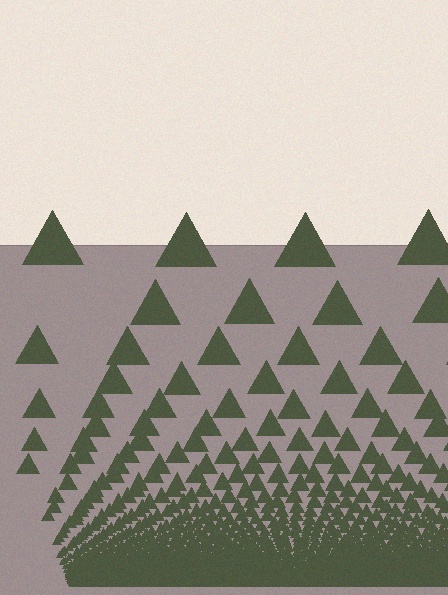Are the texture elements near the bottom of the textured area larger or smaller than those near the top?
Smaller. The gradient is inverted — elements near the bottom are smaller and denser.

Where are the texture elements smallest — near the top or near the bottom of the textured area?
Near the bottom.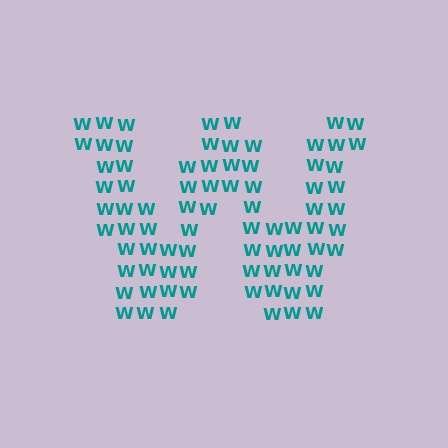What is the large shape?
The large shape is the letter W.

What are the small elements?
The small elements are letter W's.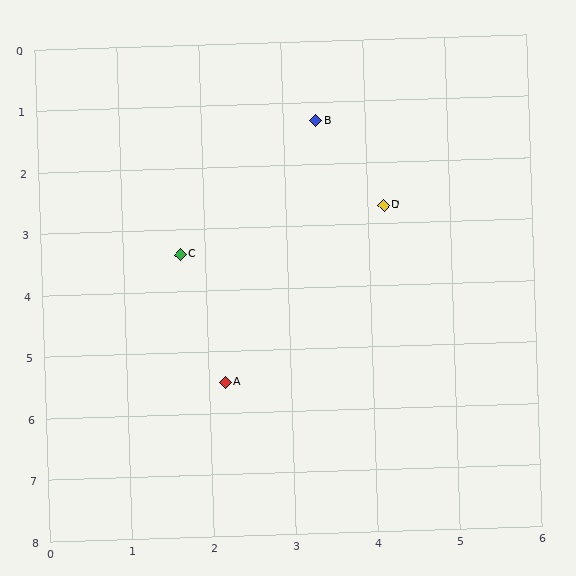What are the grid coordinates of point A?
Point A is at approximately (2.2, 5.5).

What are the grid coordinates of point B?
Point B is at approximately (3.4, 1.3).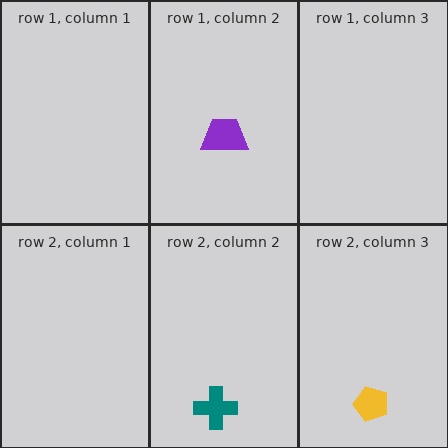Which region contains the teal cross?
The row 2, column 2 region.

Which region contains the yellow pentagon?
The row 2, column 3 region.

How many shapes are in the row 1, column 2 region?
1.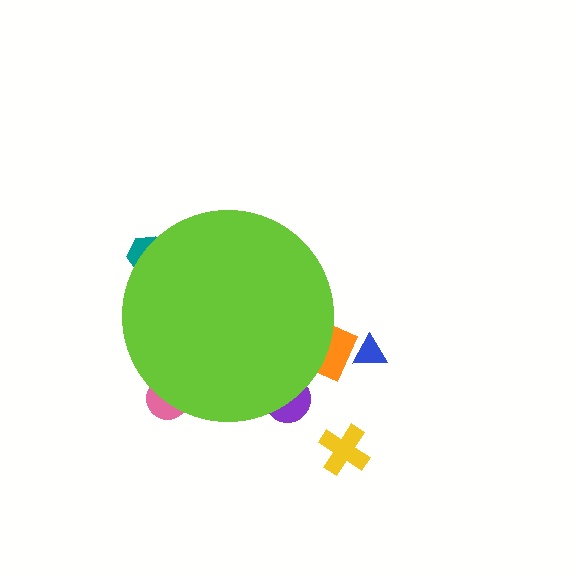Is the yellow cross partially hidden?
No, the yellow cross is fully visible.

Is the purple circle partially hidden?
Yes, the purple circle is partially hidden behind the lime circle.